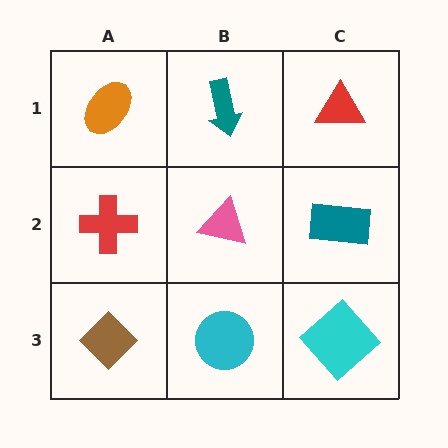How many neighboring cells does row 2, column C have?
3.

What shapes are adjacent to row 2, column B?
A teal arrow (row 1, column B), a cyan circle (row 3, column B), a red cross (row 2, column A), a teal rectangle (row 2, column C).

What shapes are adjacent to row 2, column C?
A red triangle (row 1, column C), a cyan diamond (row 3, column C), a pink triangle (row 2, column B).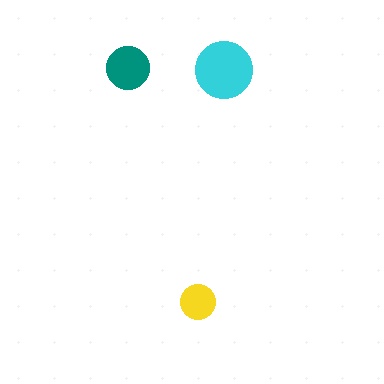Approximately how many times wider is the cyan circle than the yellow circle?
About 1.5 times wider.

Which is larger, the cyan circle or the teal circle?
The cyan one.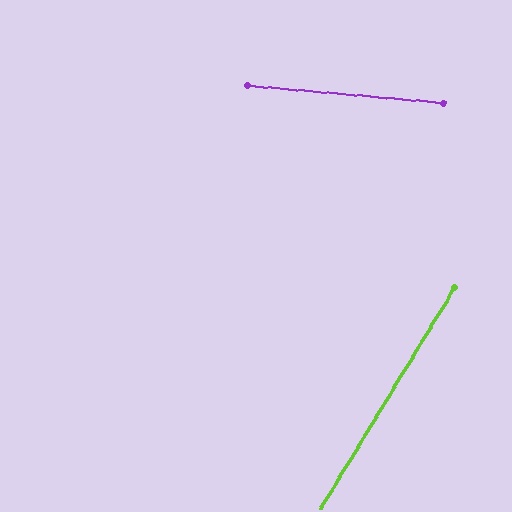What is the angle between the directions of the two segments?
Approximately 64 degrees.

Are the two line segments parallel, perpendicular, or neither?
Neither parallel nor perpendicular — they differ by about 64°.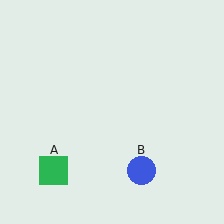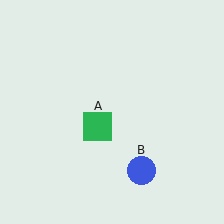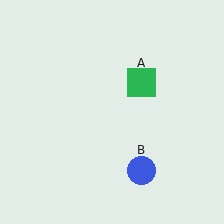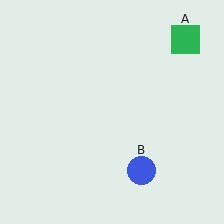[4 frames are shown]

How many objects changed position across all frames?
1 object changed position: green square (object A).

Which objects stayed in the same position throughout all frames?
Blue circle (object B) remained stationary.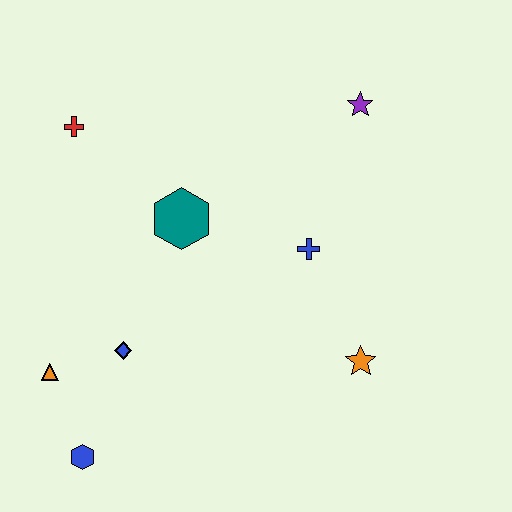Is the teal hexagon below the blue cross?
No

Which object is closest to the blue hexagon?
The orange triangle is closest to the blue hexagon.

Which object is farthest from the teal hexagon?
The blue hexagon is farthest from the teal hexagon.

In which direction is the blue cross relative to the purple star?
The blue cross is below the purple star.